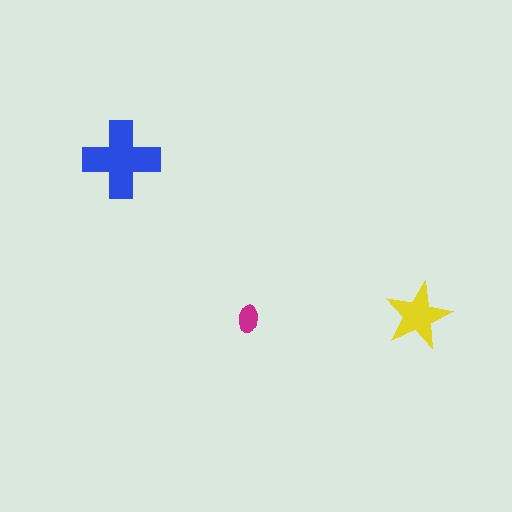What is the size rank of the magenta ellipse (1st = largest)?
3rd.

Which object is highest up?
The blue cross is topmost.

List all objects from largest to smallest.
The blue cross, the yellow star, the magenta ellipse.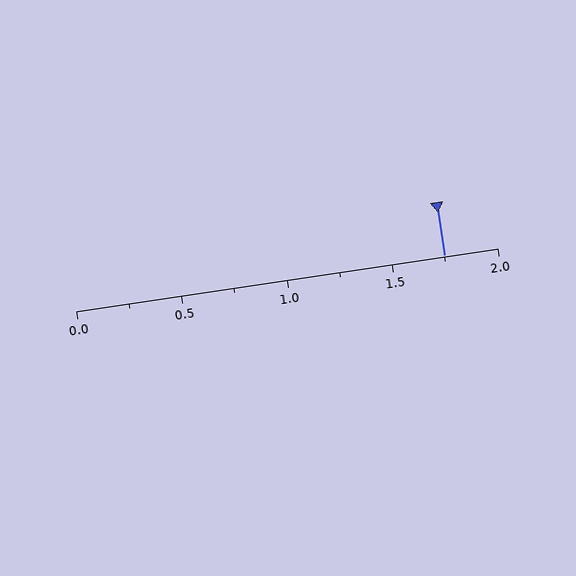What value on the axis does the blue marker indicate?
The marker indicates approximately 1.75.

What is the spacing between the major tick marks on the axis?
The major ticks are spaced 0.5 apart.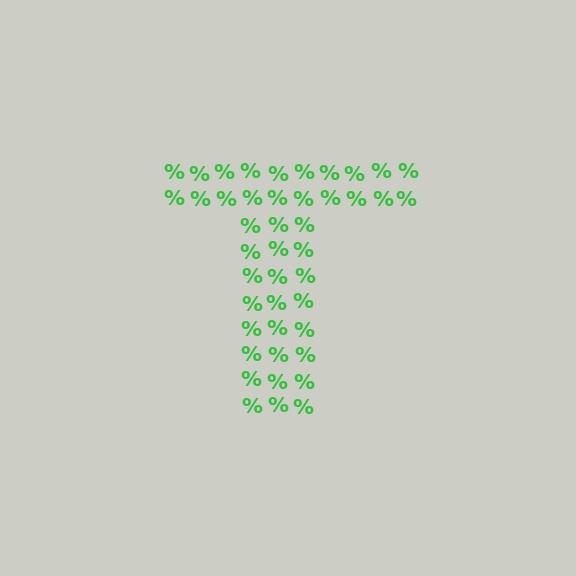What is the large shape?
The large shape is the letter T.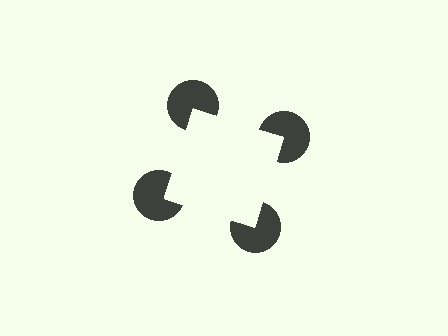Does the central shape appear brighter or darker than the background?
It typically appears slightly brighter than the background, even though no actual brightness change is drawn.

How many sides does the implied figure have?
4 sides.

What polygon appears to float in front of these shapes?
An illusory square — its edges are inferred from the aligned wedge cuts in the pac-man discs, not physically drawn.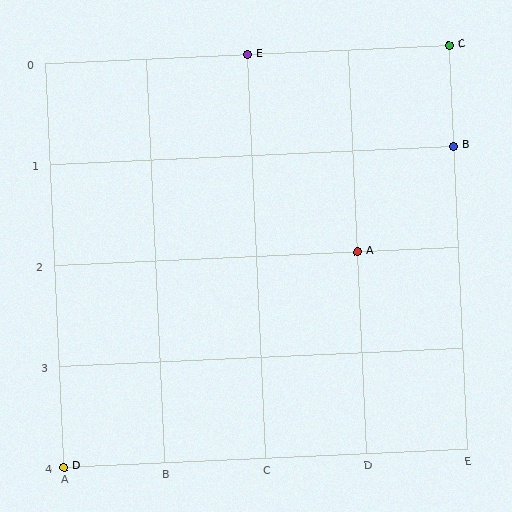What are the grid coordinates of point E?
Point E is at grid coordinates (C, 0).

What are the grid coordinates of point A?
Point A is at grid coordinates (D, 2).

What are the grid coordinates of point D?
Point D is at grid coordinates (A, 4).